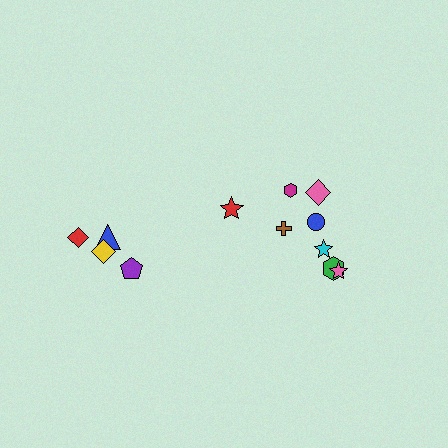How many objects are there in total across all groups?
There are 12 objects.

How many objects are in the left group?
There are 4 objects.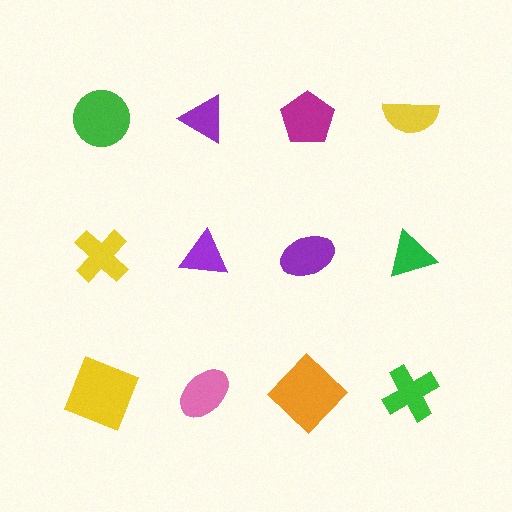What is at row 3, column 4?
A green cross.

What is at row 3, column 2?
A pink ellipse.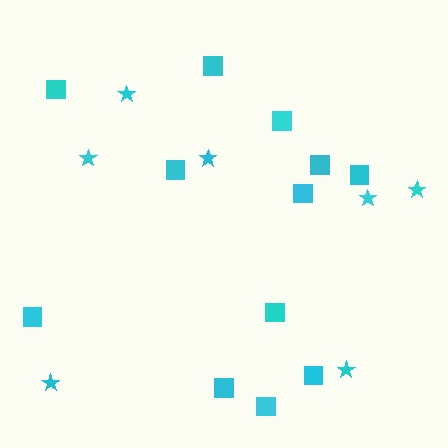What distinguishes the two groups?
There are 2 groups: one group of stars (7) and one group of squares (12).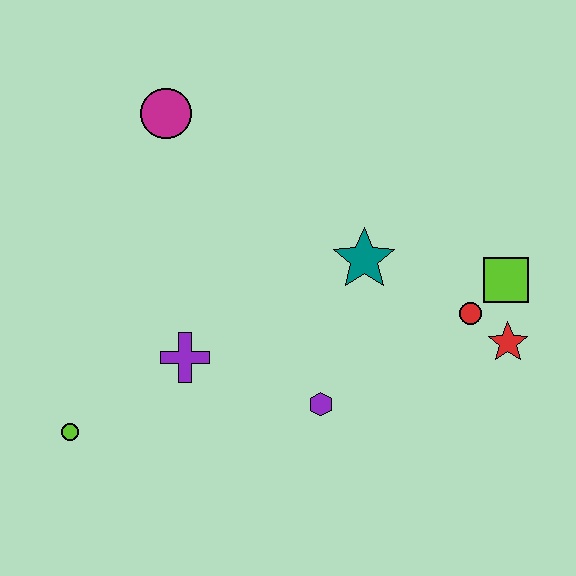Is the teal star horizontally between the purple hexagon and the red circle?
Yes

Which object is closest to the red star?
The red circle is closest to the red star.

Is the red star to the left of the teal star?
No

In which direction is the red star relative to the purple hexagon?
The red star is to the right of the purple hexagon.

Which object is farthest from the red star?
The lime circle is farthest from the red star.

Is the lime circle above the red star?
No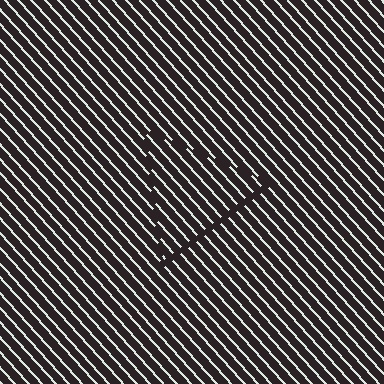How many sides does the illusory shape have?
3 sides — the line-ends trace a triangle.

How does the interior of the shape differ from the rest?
The interior of the shape contains the same grating, shifted by half a period — the contour is defined by the phase discontinuity where line-ends from the inner and outer gratings abut.